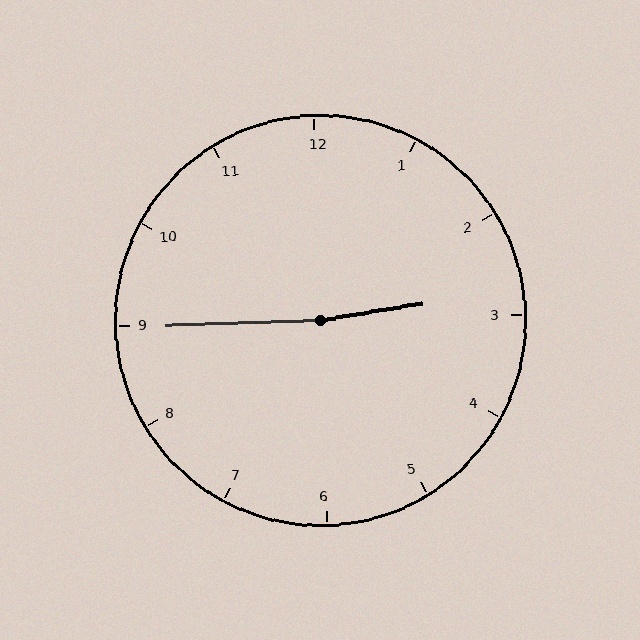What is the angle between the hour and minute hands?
Approximately 172 degrees.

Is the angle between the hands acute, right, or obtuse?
It is obtuse.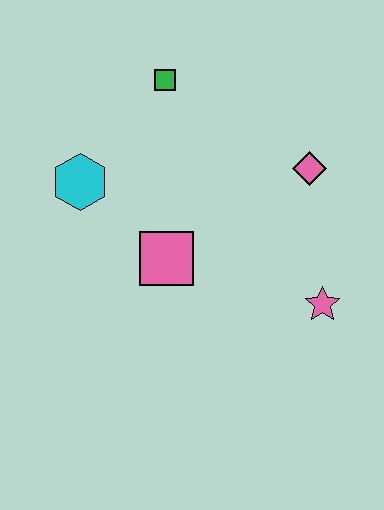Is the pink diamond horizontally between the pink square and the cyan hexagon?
No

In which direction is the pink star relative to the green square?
The pink star is below the green square.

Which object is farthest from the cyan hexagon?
The pink star is farthest from the cyan hexagon.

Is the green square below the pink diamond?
No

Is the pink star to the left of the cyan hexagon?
No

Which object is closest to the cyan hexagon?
The pink square is closest to the cyan hexagon.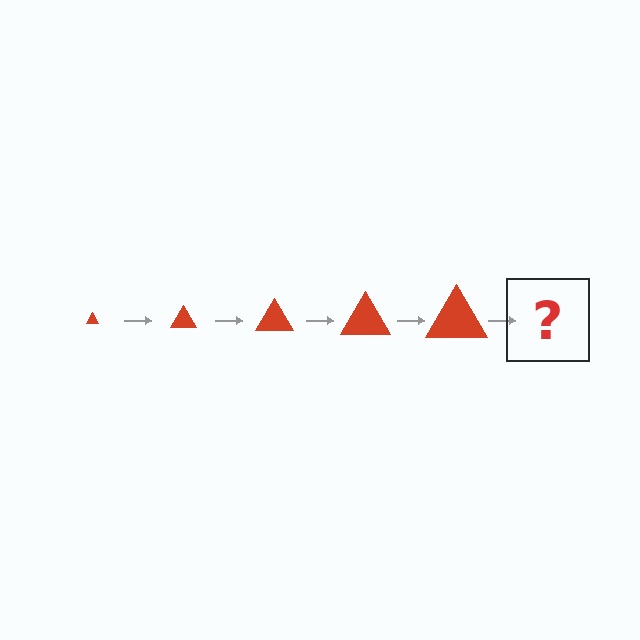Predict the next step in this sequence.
The next step is a red triangle, larger than the previous one.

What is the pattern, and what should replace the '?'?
The pattern is that the triangle gets progressively larger each step. The '?' should be a red triangle, larger than the previous one.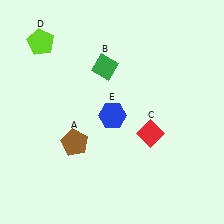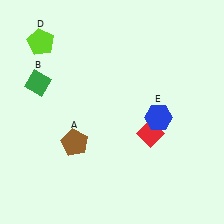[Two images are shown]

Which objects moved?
The objects that moved are: the green diamond (B), the blue hexagon (E).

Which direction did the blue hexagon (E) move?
The blue hexagon (E) moved right.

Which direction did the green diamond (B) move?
The green diamond (B) moved left.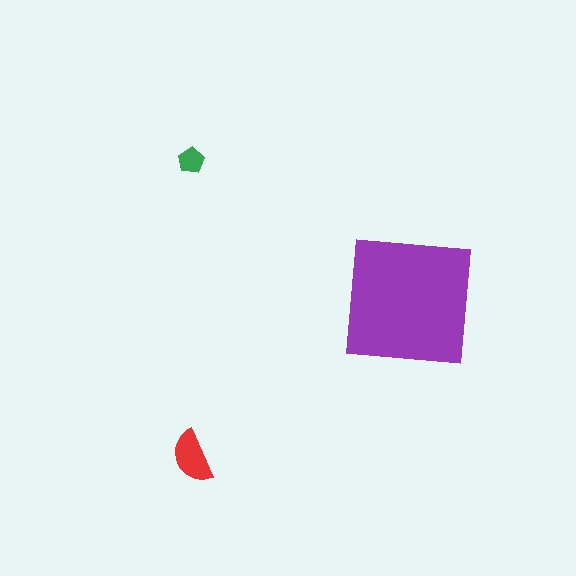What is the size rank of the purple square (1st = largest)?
1st.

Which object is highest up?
The green pentagon is topmost.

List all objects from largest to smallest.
The purple square, the red semicircle, the green pentagon.